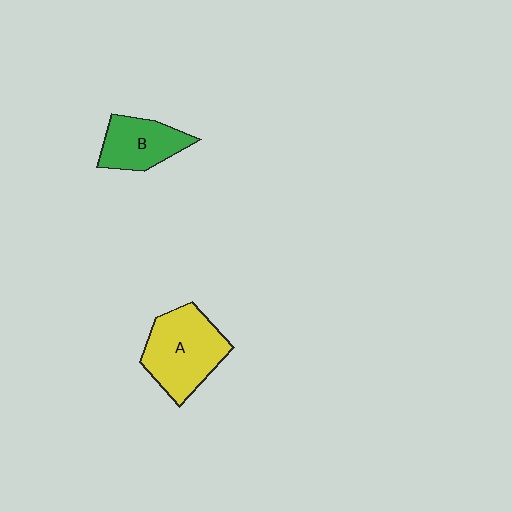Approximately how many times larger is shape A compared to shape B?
Approximately 1.5 times.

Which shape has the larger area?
Shape A (yellow).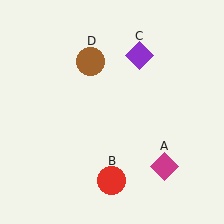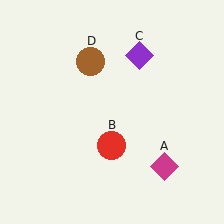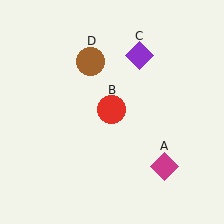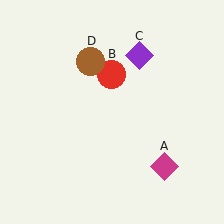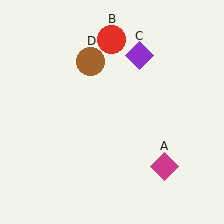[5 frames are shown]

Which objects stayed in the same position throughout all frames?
Magenta diamond (object A) and purple diamond (object C) and brown circle (object D) remained stationary.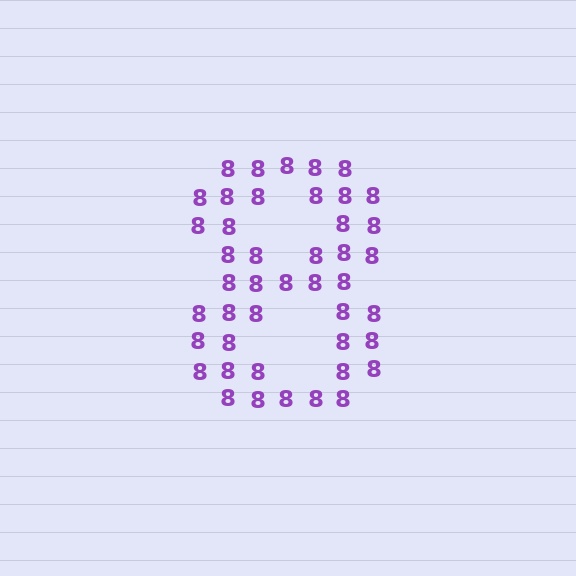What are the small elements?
The small elements are digit 8's.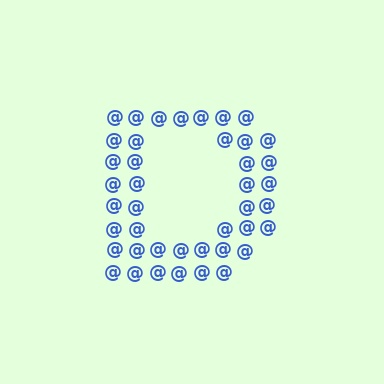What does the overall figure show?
The overall figure shows the letter D.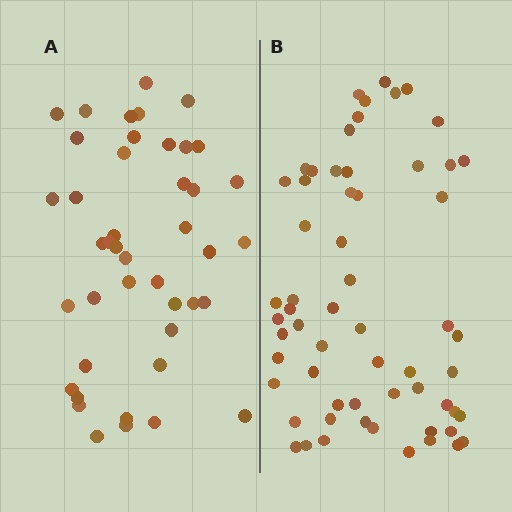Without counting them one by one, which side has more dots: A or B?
Region B (the right region) has more dots.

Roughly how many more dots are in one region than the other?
Region B has approximately 15 more dots than region A.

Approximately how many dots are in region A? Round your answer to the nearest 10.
About 40 dots. (The exact count is 43, which rounds to 40.)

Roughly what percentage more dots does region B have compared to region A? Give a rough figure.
About 40% more.